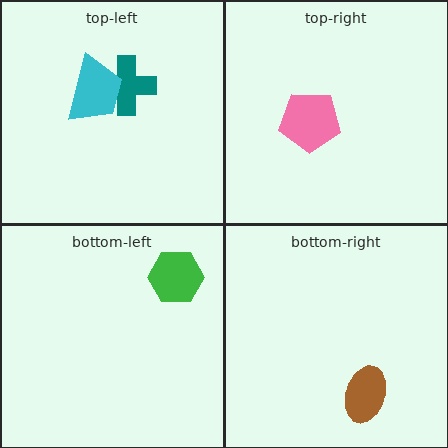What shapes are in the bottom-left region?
The green hexagon.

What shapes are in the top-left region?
The teal cross, the cyan trapezoid.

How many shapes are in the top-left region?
2.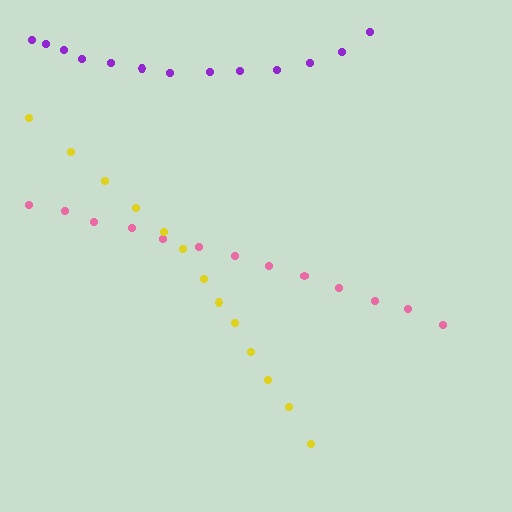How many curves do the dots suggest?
There are 3 distinct paths.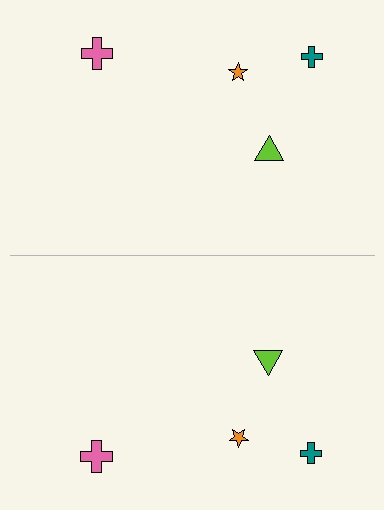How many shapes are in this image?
There are 8 shapes in this image.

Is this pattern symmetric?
Yes, this pattern has bilateral (reflection) symmetry.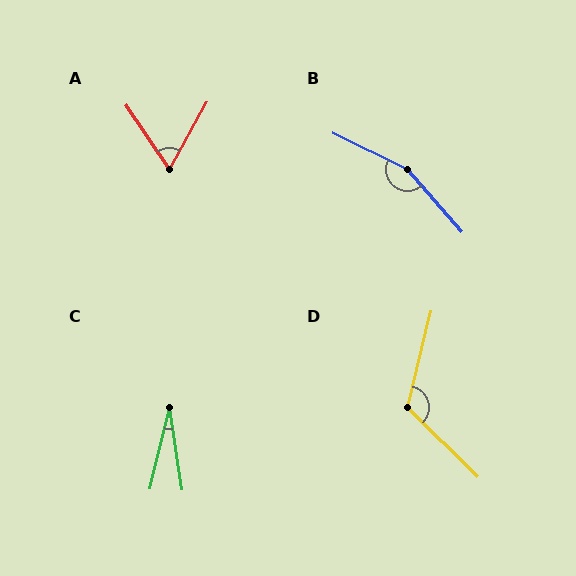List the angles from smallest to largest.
C (22°), A (63°), D (120°), B (157°).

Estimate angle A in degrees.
Approximately 63 degrees.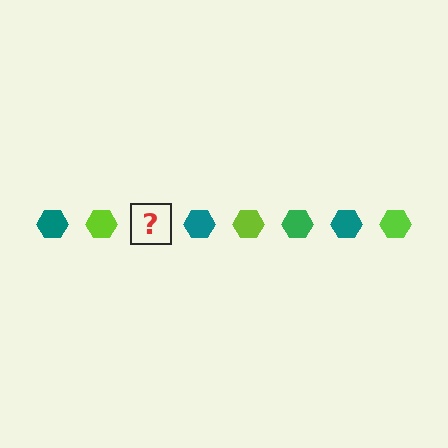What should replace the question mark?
The question mark should be replaced with a green hexagon.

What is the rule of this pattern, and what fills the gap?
The rule is that the pattern cycles through teal, lime, green hexagons. The gap should be filled with a green hexagon.